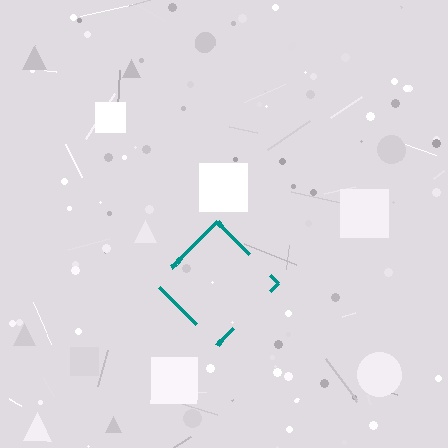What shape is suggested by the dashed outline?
The dashed outline suggests a diamond.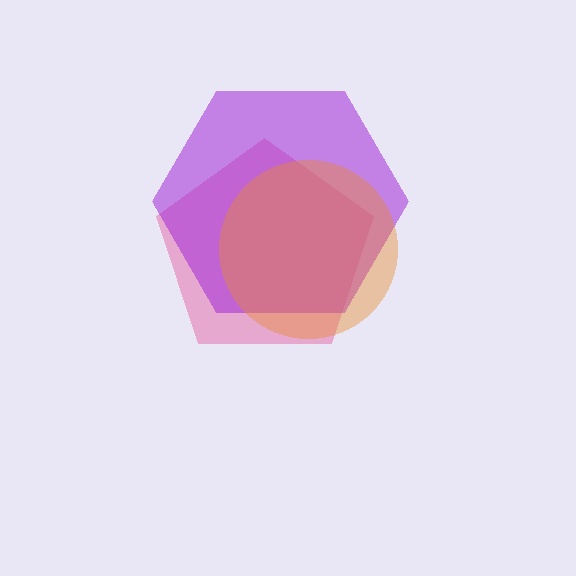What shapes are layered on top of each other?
The layered shapes are: a pink pentagon, a purple hexagon, an orange circle.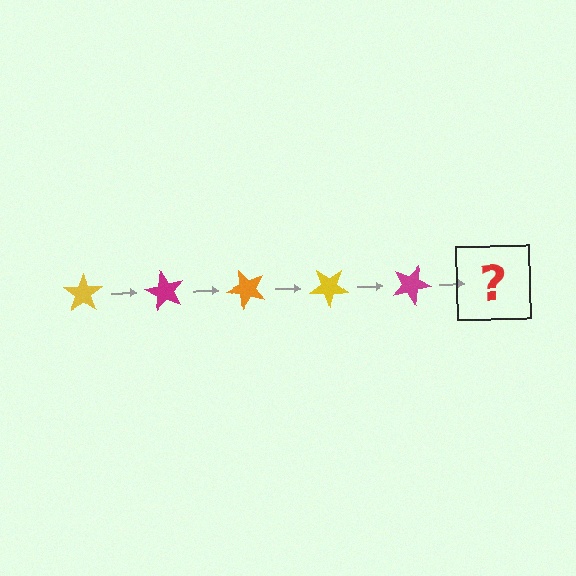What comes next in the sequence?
The next element should be an orange star, rotated 300 degrees from the start.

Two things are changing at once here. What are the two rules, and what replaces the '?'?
The two rules are that it rotates 60 degrees each step and the color cycles through yellow, magenta, and orange. The '?' should be an orange star, rotated 300 degrees from the start.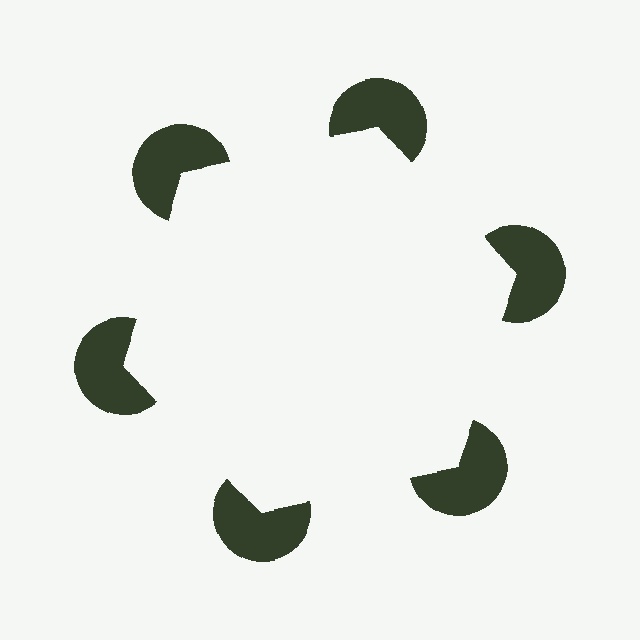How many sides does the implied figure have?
6 sides.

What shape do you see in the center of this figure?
An illusory hexagon — its edges are inferred from the aligned wedge cuts in the pac-man discs, not physically drawn.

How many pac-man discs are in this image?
There are 6 — one at each vertex of the illusory hexagon.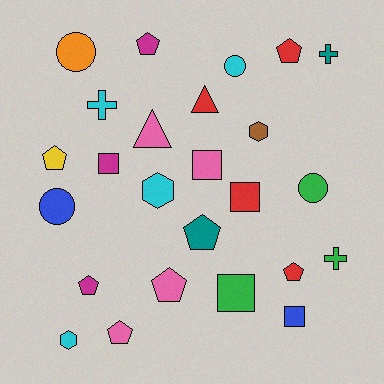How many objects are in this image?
There are 25 objects.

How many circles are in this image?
There are 4 circles.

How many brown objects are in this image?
There is 1 brown object.